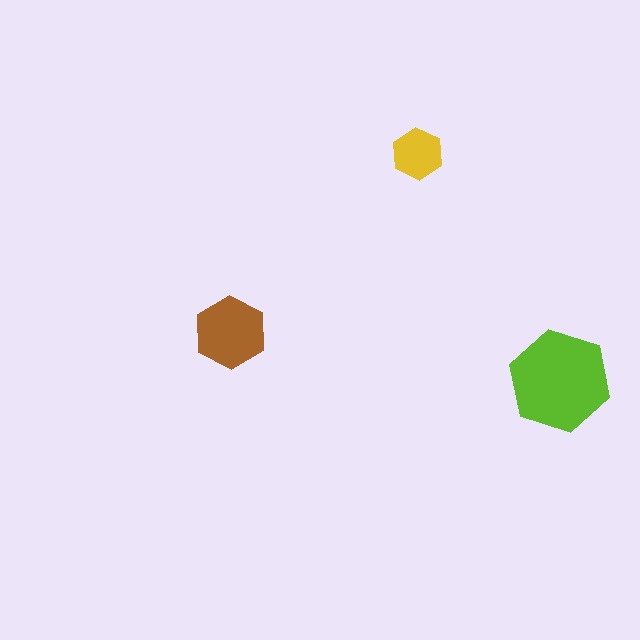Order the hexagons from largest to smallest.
the lime one, the brown one, the yellow one.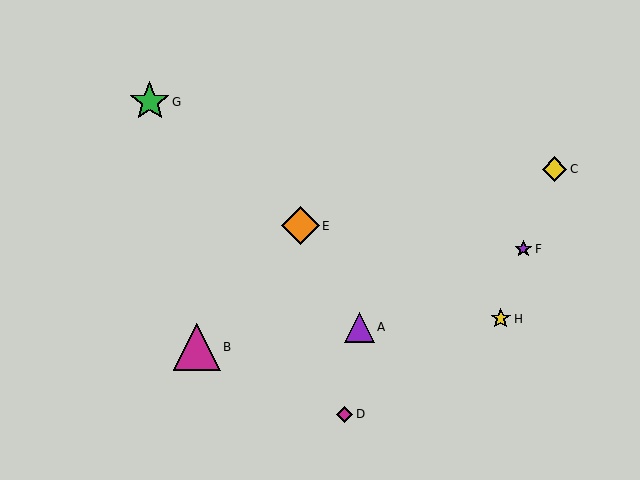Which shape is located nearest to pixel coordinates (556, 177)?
The yellow diamond (labeled C) at (554, 169) is nearest to that location.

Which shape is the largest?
The magenta triangle (labeled B) is the largest.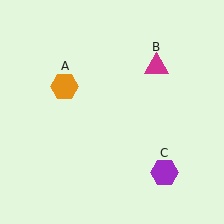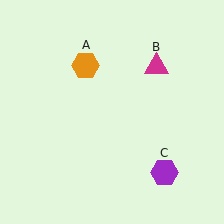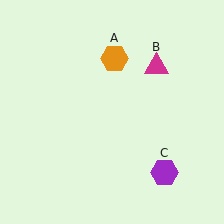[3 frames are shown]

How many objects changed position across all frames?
1 object changed position: orange hexagon (object A).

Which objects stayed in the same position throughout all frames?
Magenta triangle (object B) and purple hexagon (object C) remained stationary.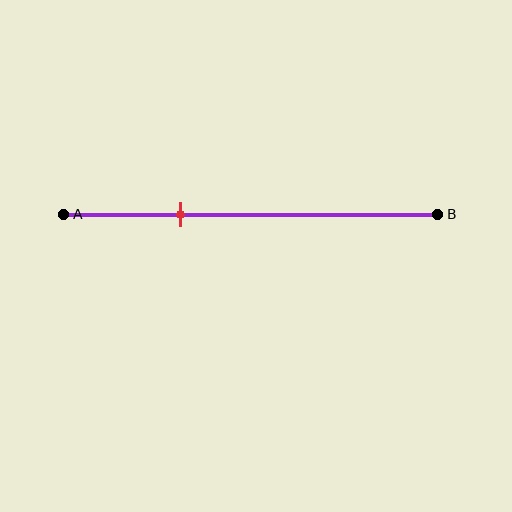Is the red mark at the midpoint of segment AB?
No, the mark is at about 30% from A, not at the 50% midpoint.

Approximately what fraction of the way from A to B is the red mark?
The red mark is approximately 30% of the way from A to B.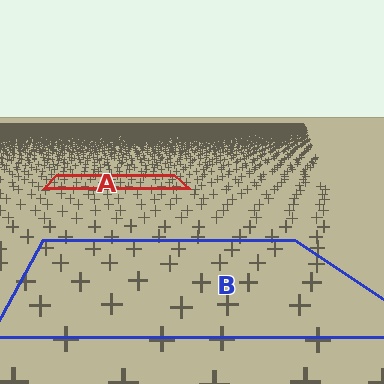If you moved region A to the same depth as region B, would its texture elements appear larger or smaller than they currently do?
They would appear larger. At a closer depth, the same texture elements are projected at a bigger on-screen size.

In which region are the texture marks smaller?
The texture marks are smaller in region A, because it is farther away.